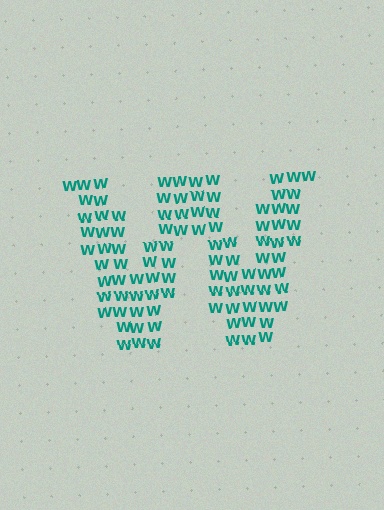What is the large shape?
The large shape is the letter W.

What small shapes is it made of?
It is made of small letter W's.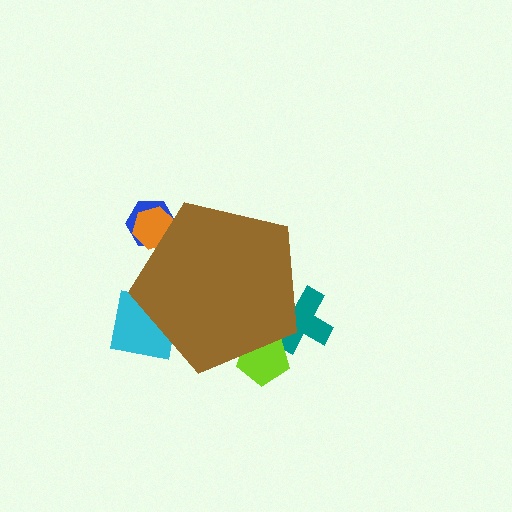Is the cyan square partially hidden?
Yes, the cyan square is partially hidden behind the brown pentagon.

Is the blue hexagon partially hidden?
Yes, the blue hexagon is partially hidden behind the brown pentagon.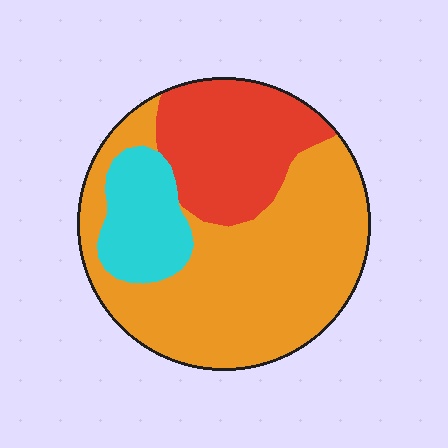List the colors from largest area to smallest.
From largest to smallest: orange, red, cyan.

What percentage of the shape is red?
Red takes up about one quarter (1/4) of the shape.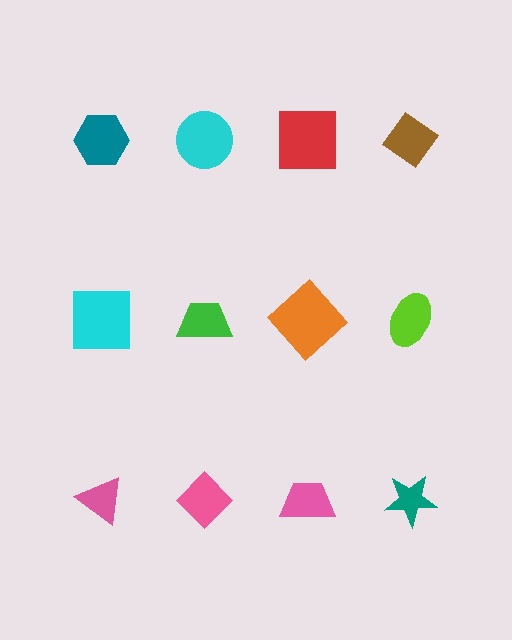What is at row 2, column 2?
A green trapezoid.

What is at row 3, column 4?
A teal star.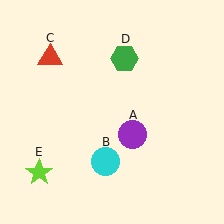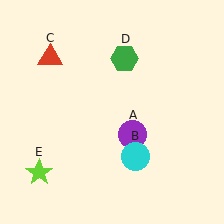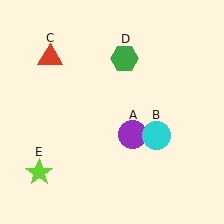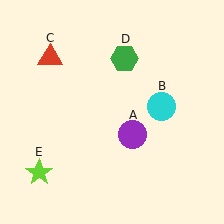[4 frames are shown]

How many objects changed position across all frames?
1 object changed position: cyan circle (object B).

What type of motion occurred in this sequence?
The cyan circle (object B) rotated counterclockwise around the center of the scene.